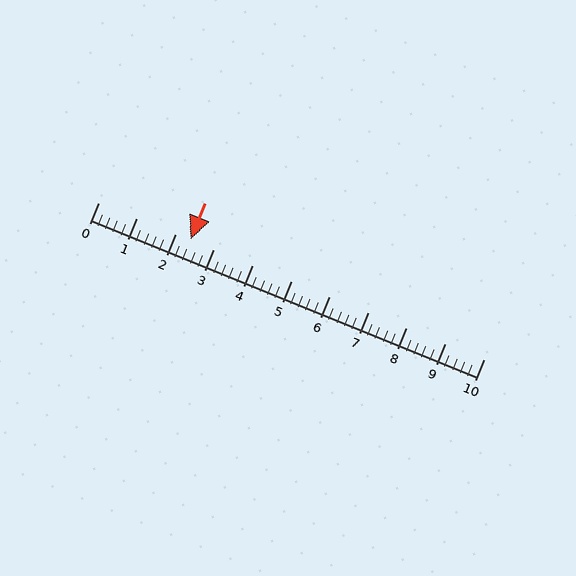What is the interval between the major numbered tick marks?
The major tick marks are spaced 1 units apart.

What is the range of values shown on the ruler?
The ruler shows values from 0 to 10.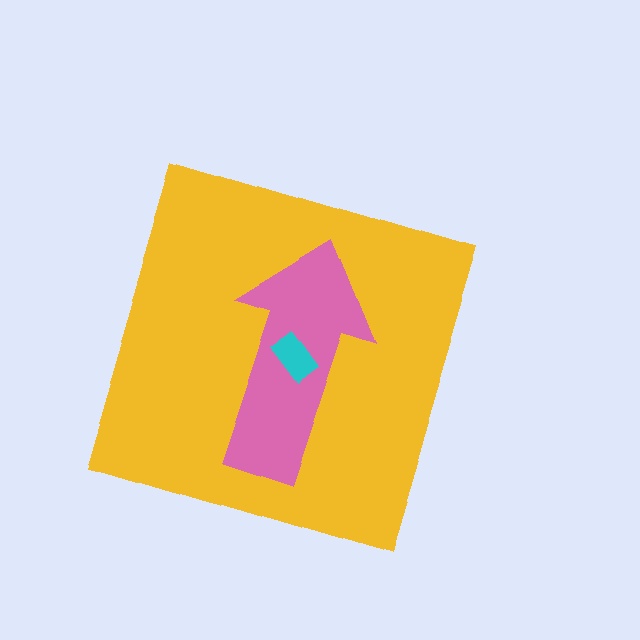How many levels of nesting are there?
3.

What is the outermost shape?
The yellow diamond.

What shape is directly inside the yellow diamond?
The pink arrow.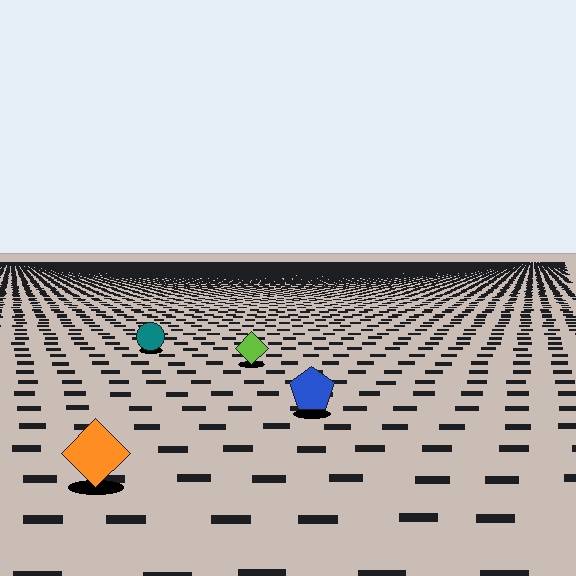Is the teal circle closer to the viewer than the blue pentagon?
No. The blue pentagon is closer — you can tell from the texture gradient: the ground texture is coarser near it.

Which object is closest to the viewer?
The orange diamond is closest. The texture marks near it are larger and more spread out.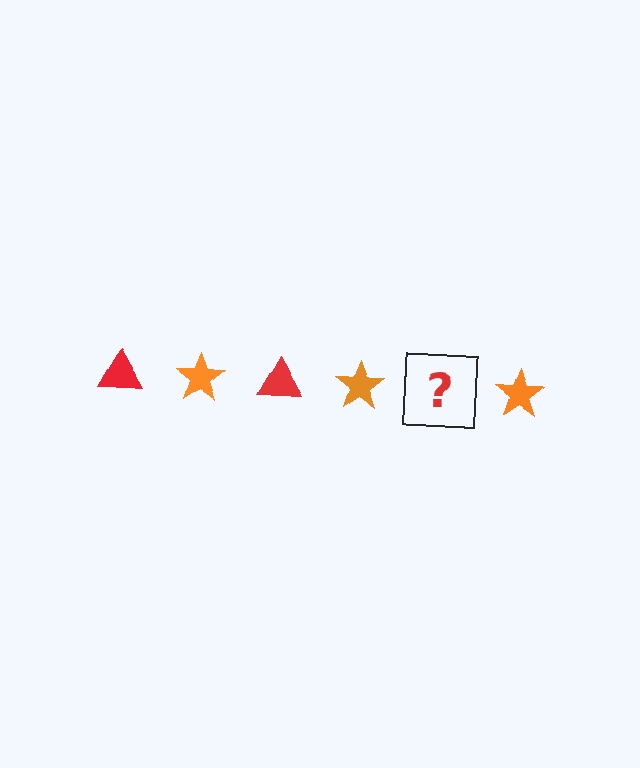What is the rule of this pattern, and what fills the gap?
The rule is that the pattern alternates between red triangle and orange star. The gap should be filled with a red triangle.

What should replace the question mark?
The question mark should be replaced with a red triangle.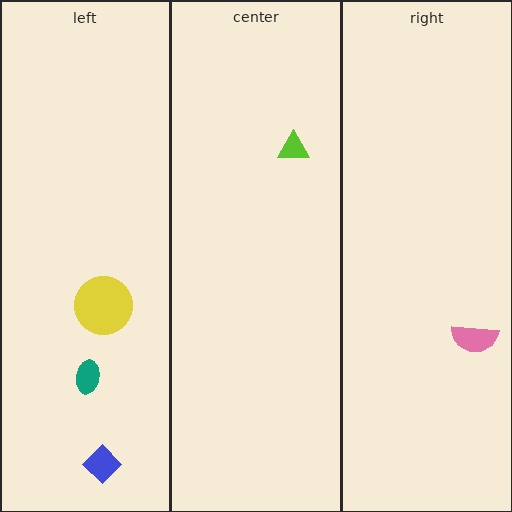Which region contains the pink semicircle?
The right region.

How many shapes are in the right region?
1.